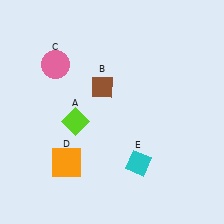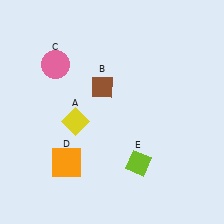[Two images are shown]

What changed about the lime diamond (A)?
In Image 1, A is lime. In Image 2, it changed to yellow.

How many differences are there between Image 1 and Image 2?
There are 2 differences between the two images.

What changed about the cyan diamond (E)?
In Image 1, E is cyan. In Image 2, it changed to lime.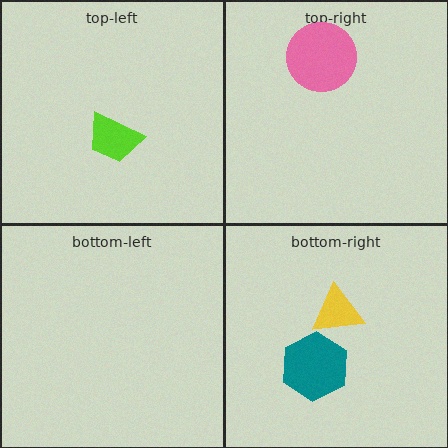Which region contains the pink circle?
The top-right region.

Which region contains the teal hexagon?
The bottom-right region.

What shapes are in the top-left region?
The lime trapezoid.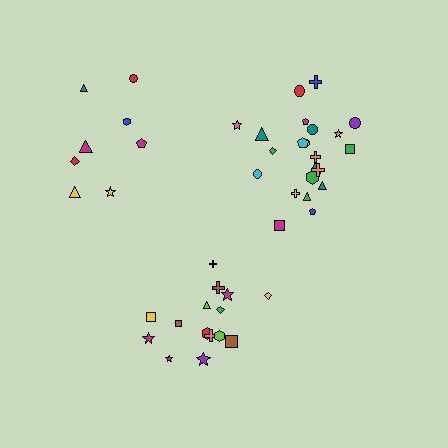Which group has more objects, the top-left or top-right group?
The top-right group.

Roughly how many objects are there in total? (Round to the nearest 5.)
Roughly 45 objects in total.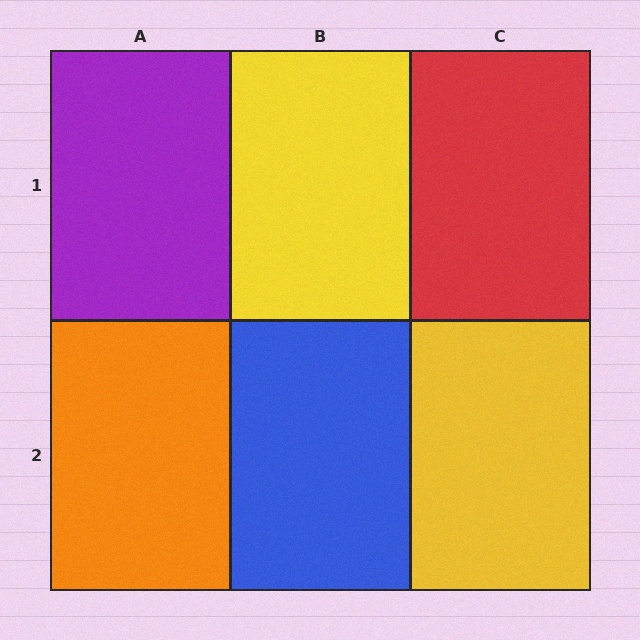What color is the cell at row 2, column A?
Orange.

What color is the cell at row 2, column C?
Yellow.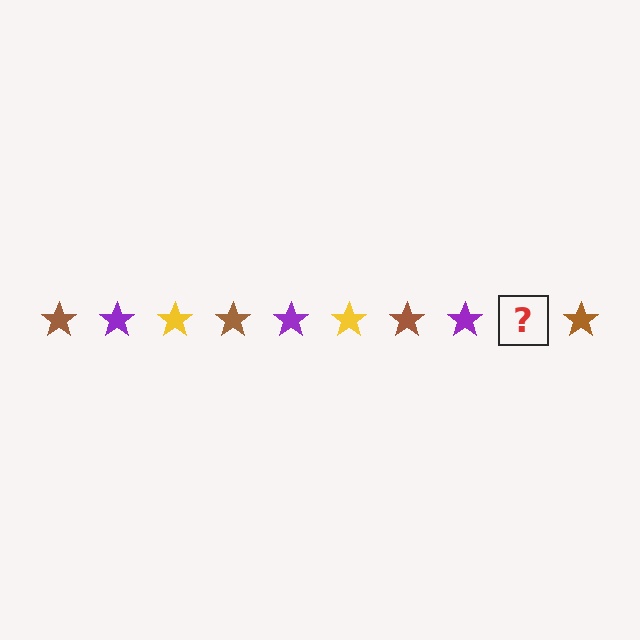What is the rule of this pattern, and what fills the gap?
The rule is that the pattern cycles through brown, purple, yellow stars. The gap should be filled with a yellow star.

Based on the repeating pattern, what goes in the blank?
The blank should be a yellow star.